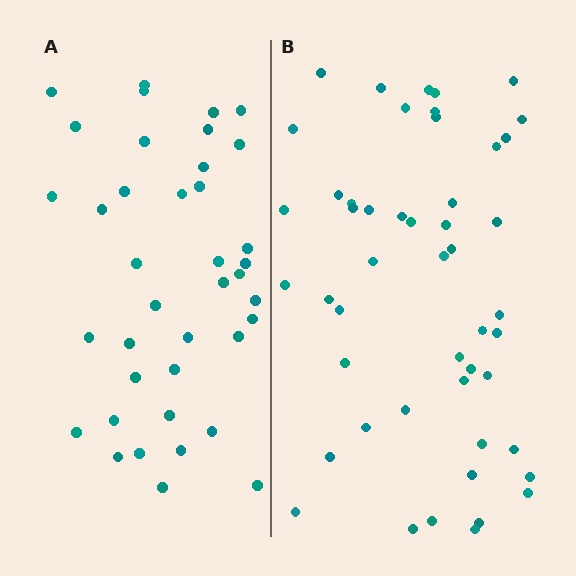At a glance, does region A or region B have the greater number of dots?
Region B (the right region) has more dots.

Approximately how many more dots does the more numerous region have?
Region B has roughly 10 or so more dots than region A.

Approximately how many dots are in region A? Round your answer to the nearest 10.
About 40 dots. (The exact count is 39, which rounds to 40.)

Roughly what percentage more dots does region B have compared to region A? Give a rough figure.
About 25% more.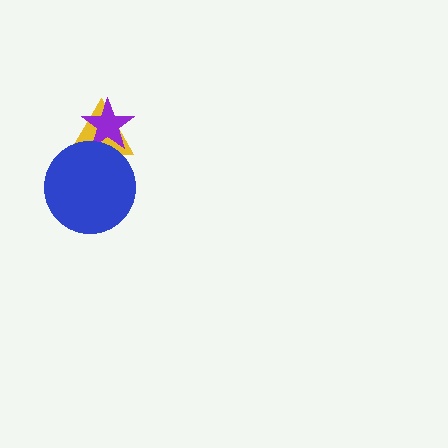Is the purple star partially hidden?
Yes, it is partially covered by another shape.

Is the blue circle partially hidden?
No, no other shape covers it.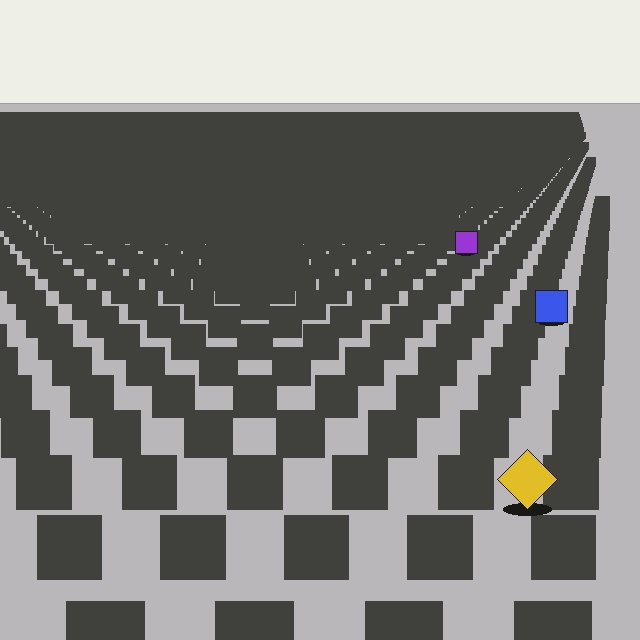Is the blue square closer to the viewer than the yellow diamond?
No. The yellow diamond is closer — you can tell from the texture gradient: the ground texture is coarser near it.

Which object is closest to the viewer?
The yellow diamond is closest. The texture marks near it are larger and more spread out.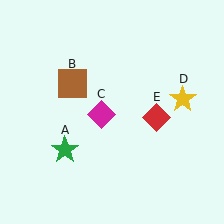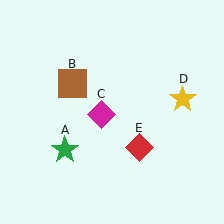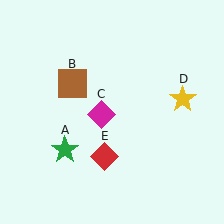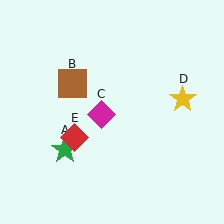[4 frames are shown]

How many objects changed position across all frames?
1 object changed position: red diamond (object E).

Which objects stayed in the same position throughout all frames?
Green star (object A) and brown square (object B) and magenta diamond (object C) and yellow star (object D) remained stationary.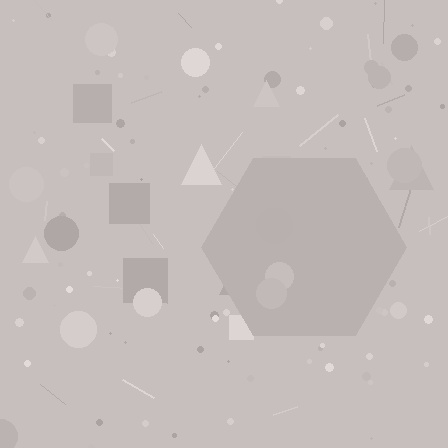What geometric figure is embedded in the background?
A hexagon is embedded in the background.